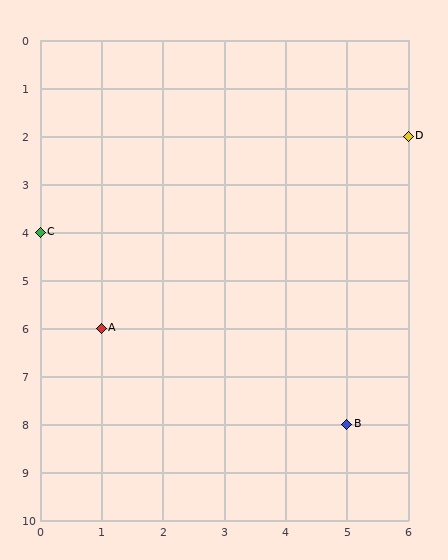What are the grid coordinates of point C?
Point C is at grid coordinates (0, 4).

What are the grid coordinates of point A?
Point A is at grid coordinates (1, 6).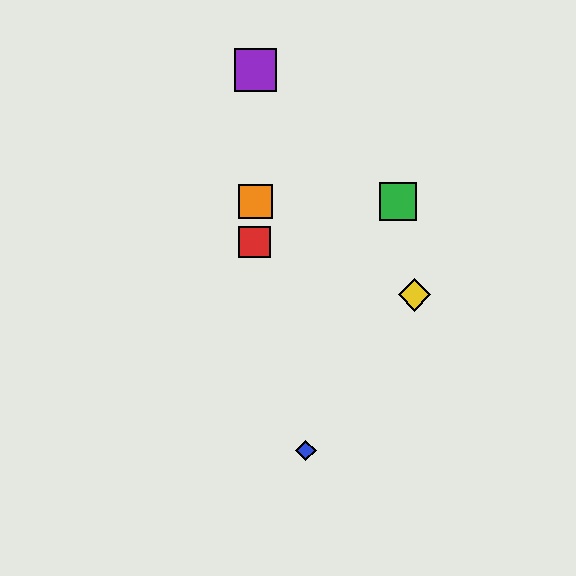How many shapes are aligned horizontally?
2 shapes (the green square, the orange square) are aligned horizontally.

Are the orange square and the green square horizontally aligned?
Yes, both are at y≈201.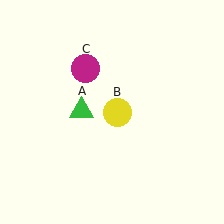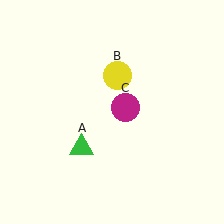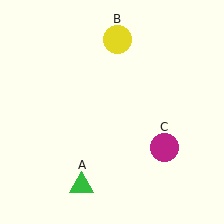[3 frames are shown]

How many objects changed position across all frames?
3 objects changed position: green triangle (object A), yellow circle (object B), magenta circle (object C).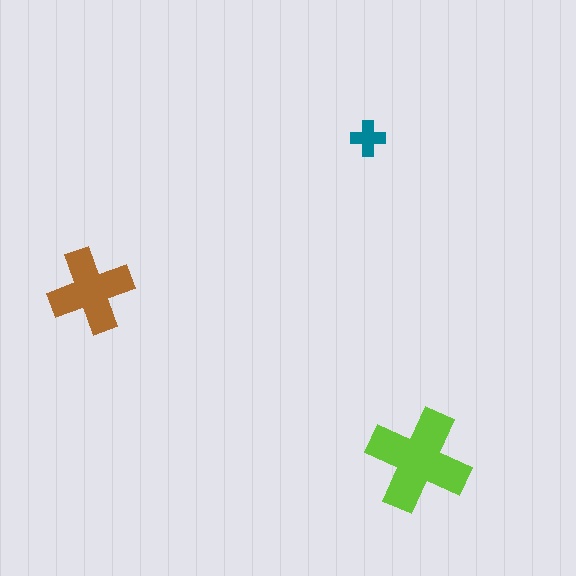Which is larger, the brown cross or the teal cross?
The brown one.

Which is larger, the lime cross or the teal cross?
The lime one.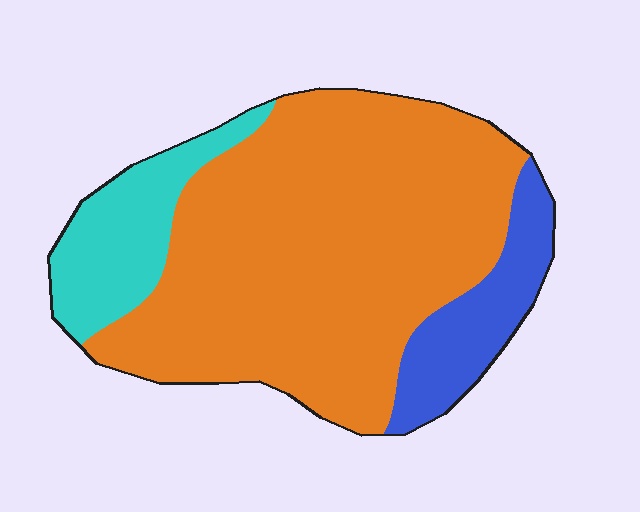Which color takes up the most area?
Orange, at roughly 70%.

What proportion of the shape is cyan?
Cyan covers 15% of the shape.